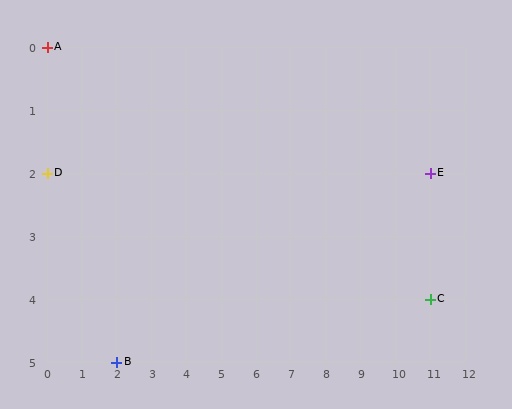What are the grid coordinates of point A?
Point A is at grid coordinates (0, 0).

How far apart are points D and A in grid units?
Points D and A are 2 rows apart.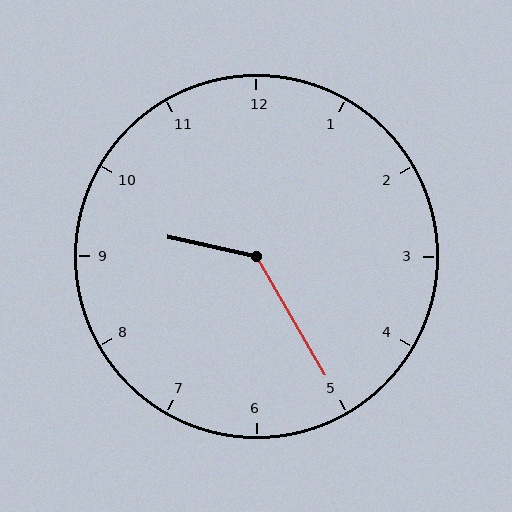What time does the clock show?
9:25.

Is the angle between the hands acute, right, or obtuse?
It is obtuse.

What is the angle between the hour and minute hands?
Approximately 132 degrees.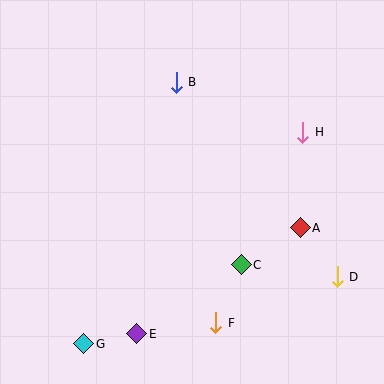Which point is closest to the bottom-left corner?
Point G is closest to the bottom-left corner.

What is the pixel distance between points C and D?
The distance between C and D is 97 pixels.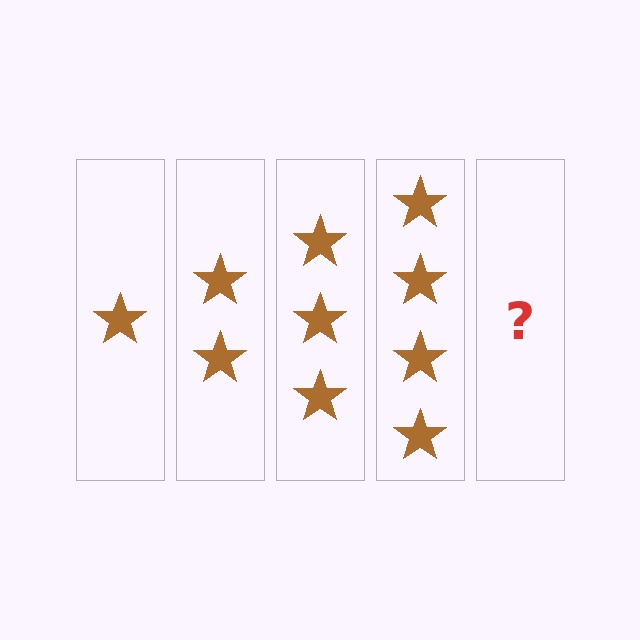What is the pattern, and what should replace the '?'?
The pattern is that each step adds one more star. The '?' should be 5 stars.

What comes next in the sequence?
The next element should be 5 stars.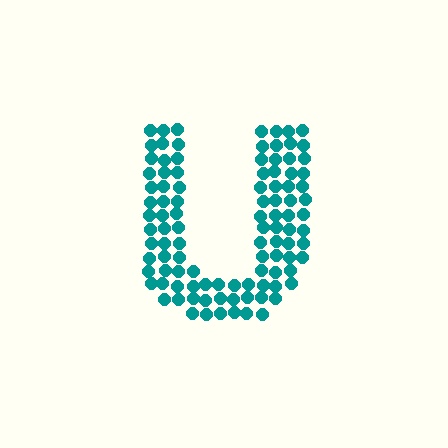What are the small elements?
The small elements are circles.